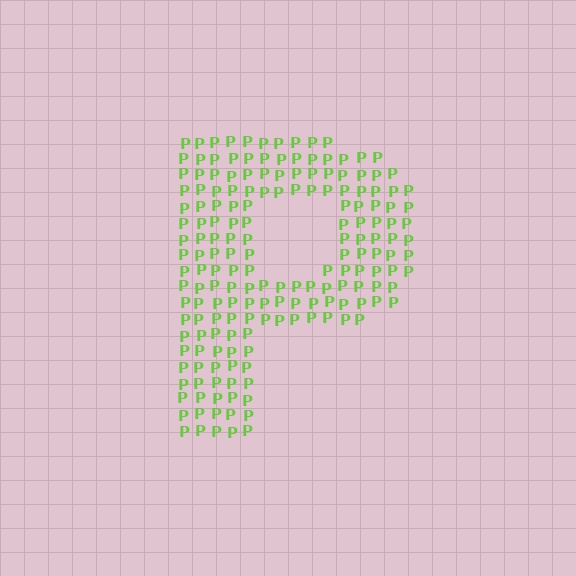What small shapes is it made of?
It is made of small letter P's.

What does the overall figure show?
The overall figure shows the letter P.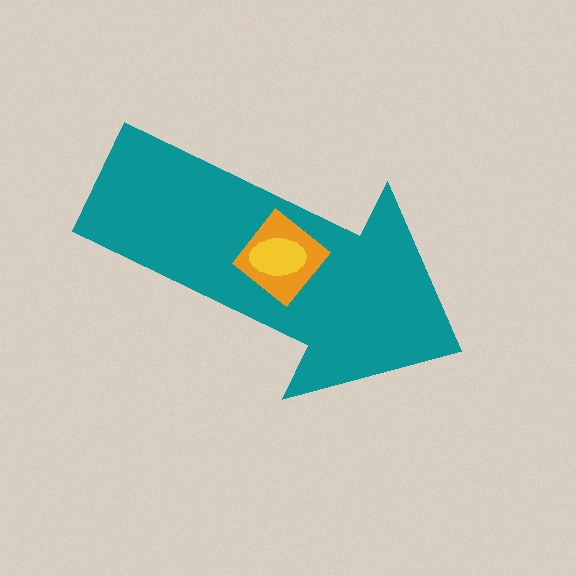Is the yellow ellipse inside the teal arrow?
Yes.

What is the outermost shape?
The teal arrow.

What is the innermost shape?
The yellow ellipse.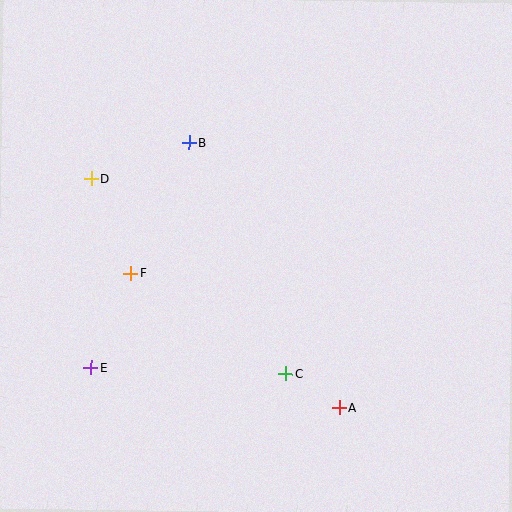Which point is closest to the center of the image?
Point C at (286, 374) is closest to the center.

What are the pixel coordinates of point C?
Point C is at (286, 374).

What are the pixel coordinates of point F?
Point F is at (130, 274).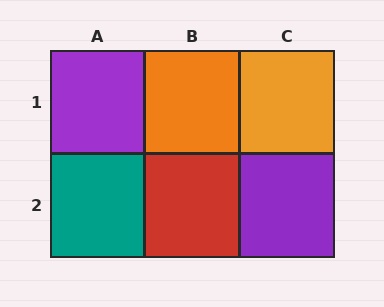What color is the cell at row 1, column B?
Orange.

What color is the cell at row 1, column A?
Purple.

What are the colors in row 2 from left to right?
Teal, red, purple.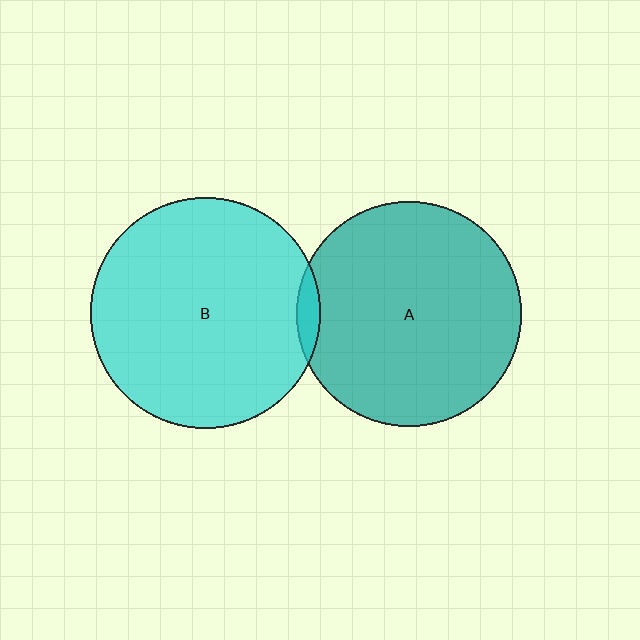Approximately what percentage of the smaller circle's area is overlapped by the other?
Approximately 5%.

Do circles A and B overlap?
Yes.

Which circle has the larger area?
Circle B (cyan).